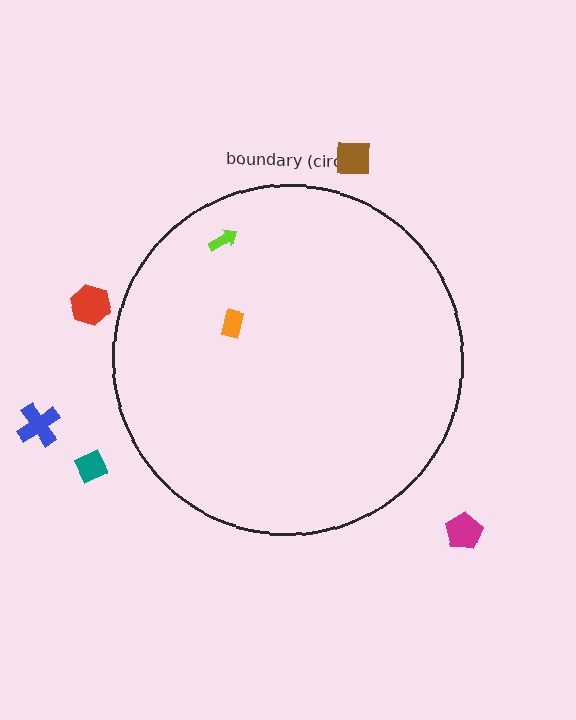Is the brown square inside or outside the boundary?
Outside.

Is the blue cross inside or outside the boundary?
Outside.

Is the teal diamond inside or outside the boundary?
Outside.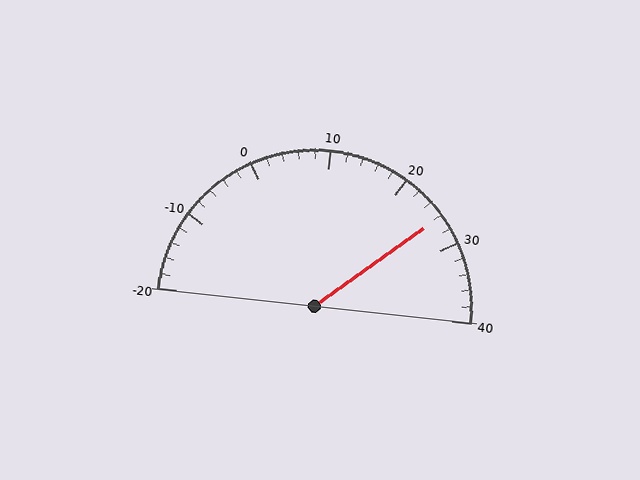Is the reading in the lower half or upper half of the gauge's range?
The reading is in the upper half of the range (-20 to 40).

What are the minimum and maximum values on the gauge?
The gauge ranges from -20 to 40.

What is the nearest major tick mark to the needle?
The nearest major tick mark is 30.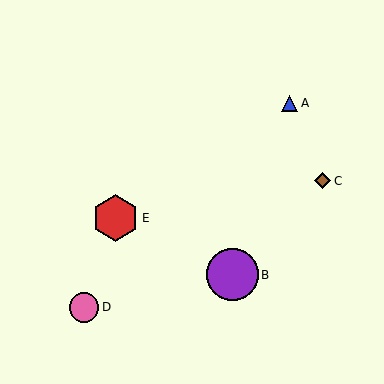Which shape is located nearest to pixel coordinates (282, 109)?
The blue triangle (labeled A) at (290, 103) is nearest to that location.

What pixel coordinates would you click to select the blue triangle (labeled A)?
Click at (290, 103) to select the blue triangle A.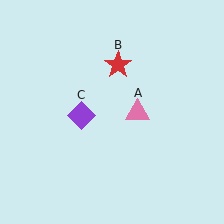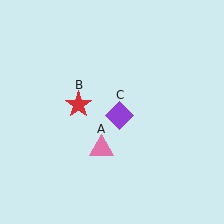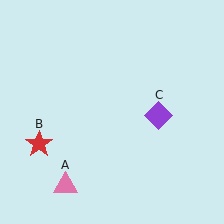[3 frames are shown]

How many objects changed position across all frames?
3 objects changed position: pink triangle (object A), red star (object B), purple diamond (object C).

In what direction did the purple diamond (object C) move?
The purple diamond (object C) moved right.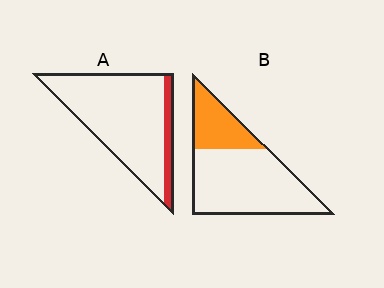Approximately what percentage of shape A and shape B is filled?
A is approximately 15% and B is approximately 30%.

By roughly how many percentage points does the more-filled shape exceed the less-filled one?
By roughly 15 percentage points (B over A).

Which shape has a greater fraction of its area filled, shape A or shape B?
Shape B.